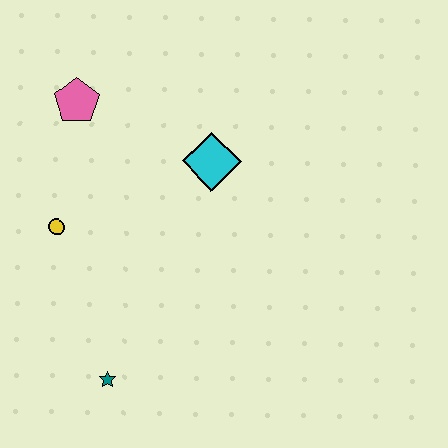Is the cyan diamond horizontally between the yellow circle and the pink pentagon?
No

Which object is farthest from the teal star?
The pink pentagon is farthest from the teal star.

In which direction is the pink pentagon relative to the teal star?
The pink pentagon is above the teal star.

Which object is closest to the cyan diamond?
The pink pentagon is closest to the cyan diamond.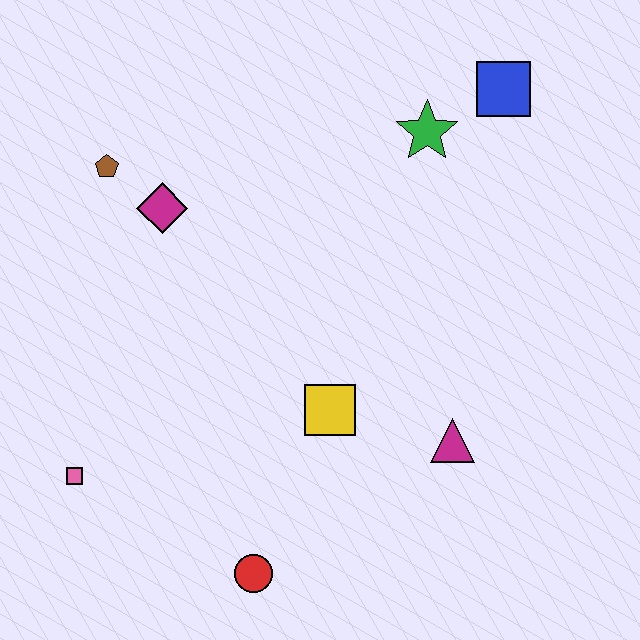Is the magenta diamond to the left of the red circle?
Yes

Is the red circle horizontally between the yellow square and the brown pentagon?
Yes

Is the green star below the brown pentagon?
No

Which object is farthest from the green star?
The pink square is farthest from the green star.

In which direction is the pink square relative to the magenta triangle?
The pink square is to the left of the magenta triangle.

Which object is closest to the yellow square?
The magenta triangle is closest to the yellow square.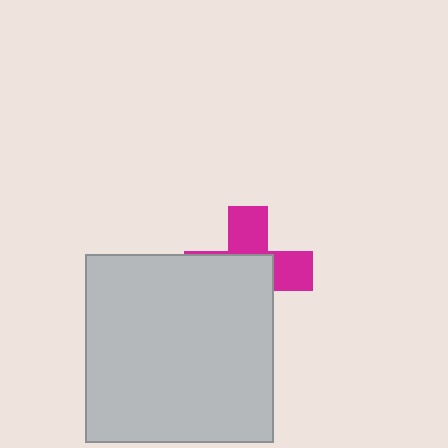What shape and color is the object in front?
The object in front is a light gray square.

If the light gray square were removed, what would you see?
You would see the complete magenta cross.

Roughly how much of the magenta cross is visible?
A small part of it is visible (roughly 41%).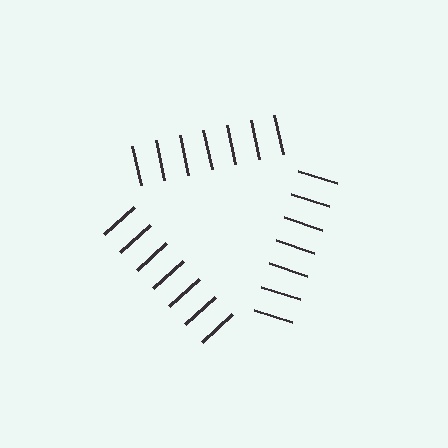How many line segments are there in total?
21 — 7 along each of the 3 edges.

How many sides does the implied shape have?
3 sides — the line-ends trace a triangle.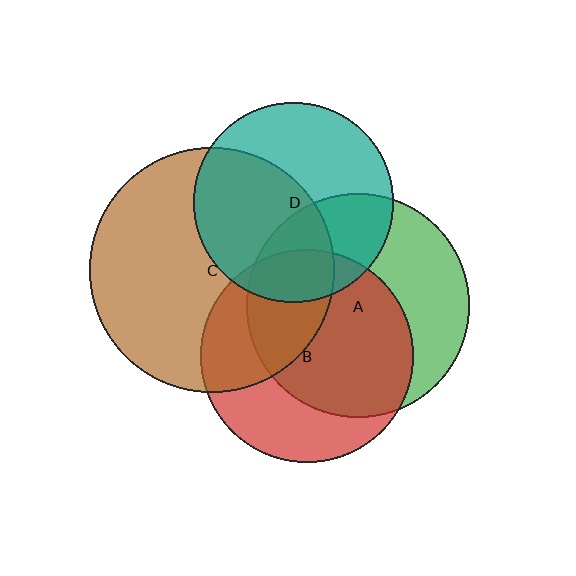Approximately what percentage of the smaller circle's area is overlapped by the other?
Approximately 50%.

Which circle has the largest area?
Circle C (brown).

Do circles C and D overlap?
Yes.